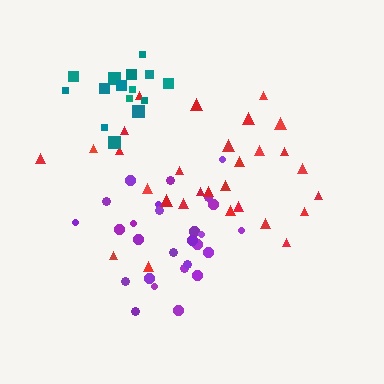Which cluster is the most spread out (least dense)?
Red.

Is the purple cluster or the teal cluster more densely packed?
Teal.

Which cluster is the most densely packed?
Teal.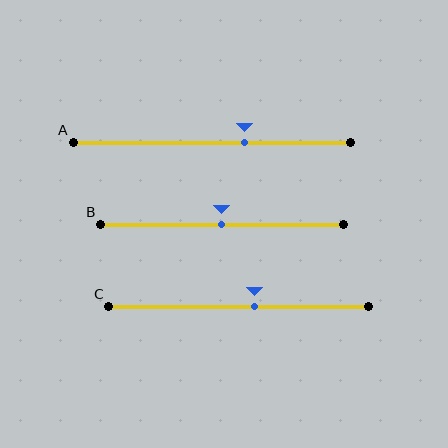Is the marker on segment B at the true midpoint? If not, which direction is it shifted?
Yes, the marker on segment B is at the true midpoint.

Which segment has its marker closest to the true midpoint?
Segment B has its marker closest to the true midpoint.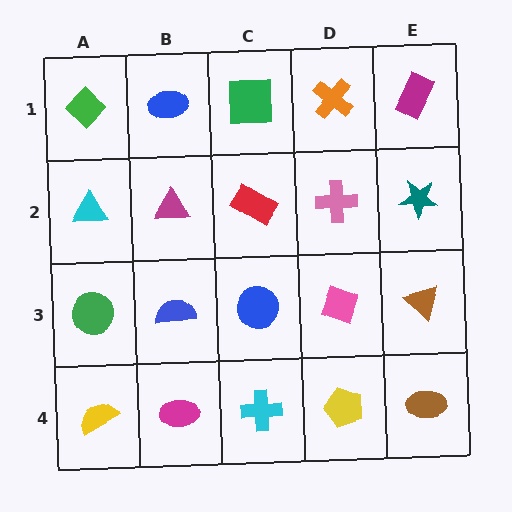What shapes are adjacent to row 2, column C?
A green square (row 1, column C), a blue circle (row 3, column C), a magenta triangle (row 2, column B), a pink cross (row 2, column D).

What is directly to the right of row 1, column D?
A magenta rectangle.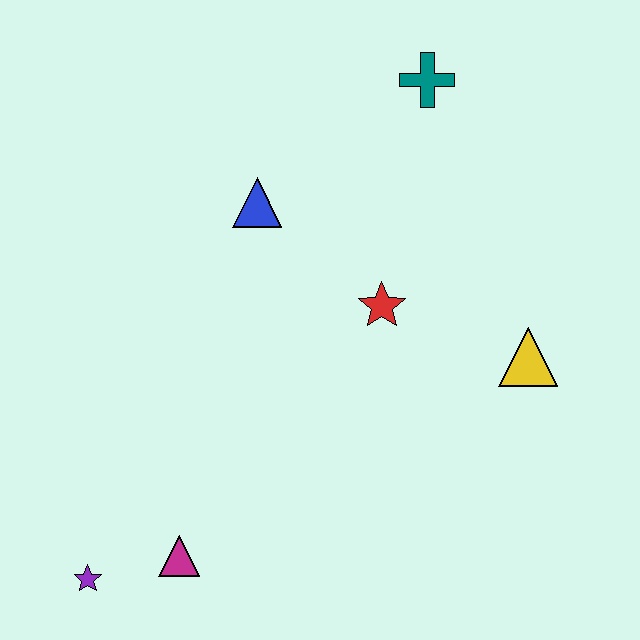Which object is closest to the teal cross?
The blue triangle is closest to the teal cross.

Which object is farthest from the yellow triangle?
The purple star is farthest from the yellow triangle.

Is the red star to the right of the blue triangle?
Yes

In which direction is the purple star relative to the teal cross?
The purple star is below the teal cross.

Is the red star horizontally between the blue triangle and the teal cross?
Yes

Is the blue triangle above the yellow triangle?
Yes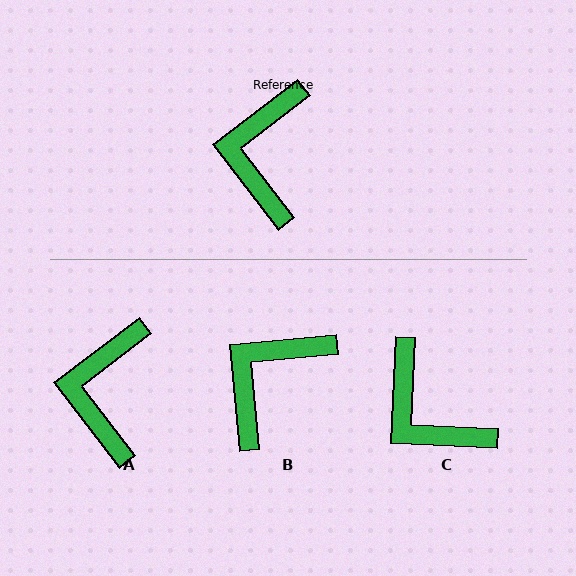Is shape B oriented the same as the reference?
No, it is off by about 32 degrees.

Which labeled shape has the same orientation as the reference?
A.